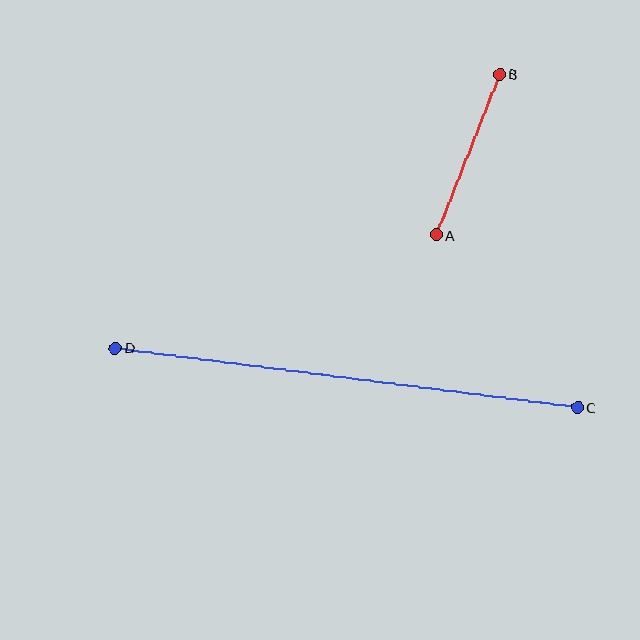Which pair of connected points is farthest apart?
Points C and D are farthest apart.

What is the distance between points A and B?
The distance is approximately 173 pixels.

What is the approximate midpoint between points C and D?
The midpoint is at approximately (346, 378) pixels.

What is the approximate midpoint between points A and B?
The midpoint is at approximately (468, 155) pixels.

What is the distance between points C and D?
The distance is approximately 466 pixels.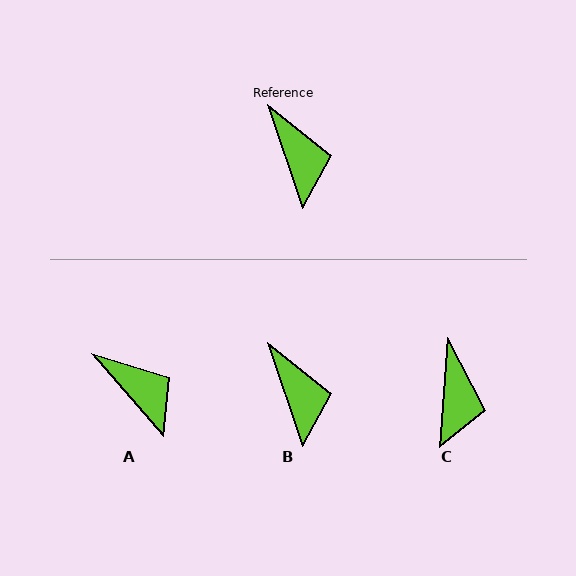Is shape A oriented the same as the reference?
No, it is off by about 22 degrees.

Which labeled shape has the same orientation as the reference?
B.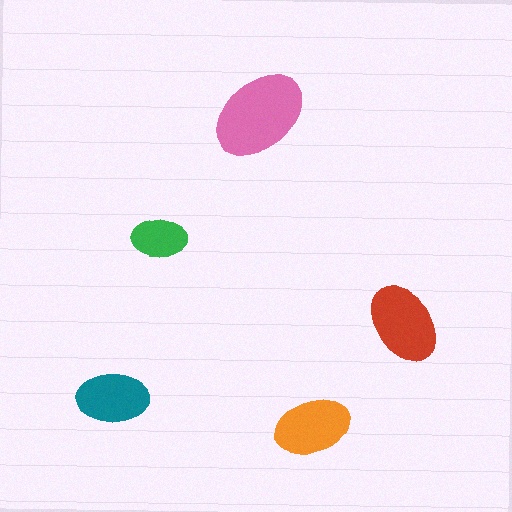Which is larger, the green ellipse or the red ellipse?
The red one.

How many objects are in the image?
There are 5 objects in the image.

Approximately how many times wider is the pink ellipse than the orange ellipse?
About 1.5 times wider.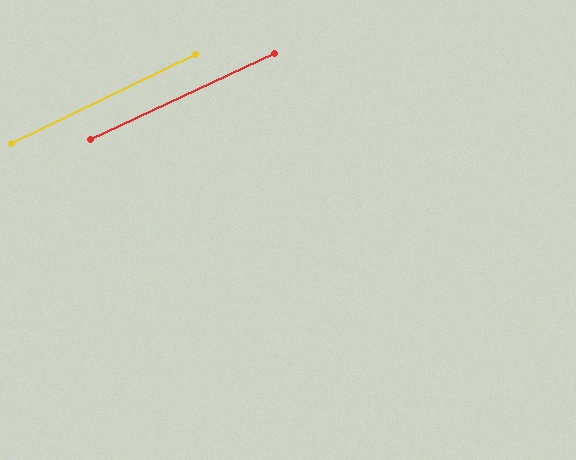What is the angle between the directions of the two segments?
Approximately 1 degree.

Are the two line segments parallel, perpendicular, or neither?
Parallel — their directions differ by only 1.1°.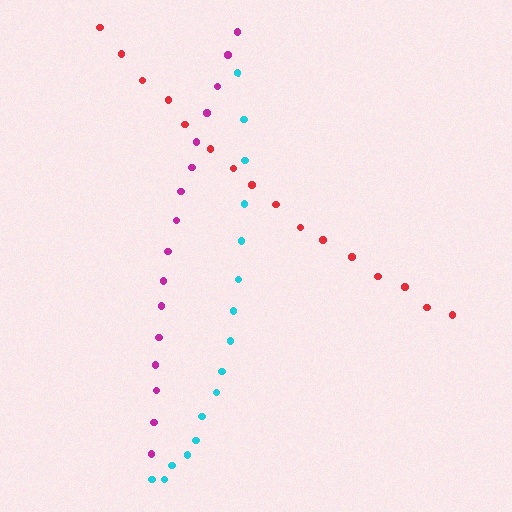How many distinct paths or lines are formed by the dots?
There are 3 distinct paths.